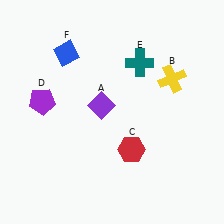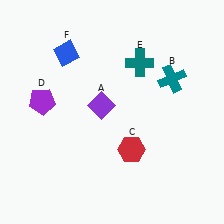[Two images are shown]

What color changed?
The cross (B) changed from yellow in Image 1 to teal in Image 2.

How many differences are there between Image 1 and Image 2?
There is 1 difference between the two images.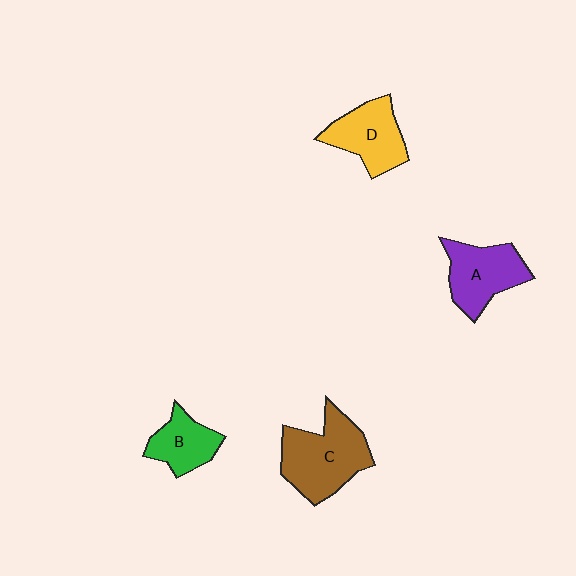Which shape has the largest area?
Shape C (brown).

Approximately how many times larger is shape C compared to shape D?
Approximately 1.4 times.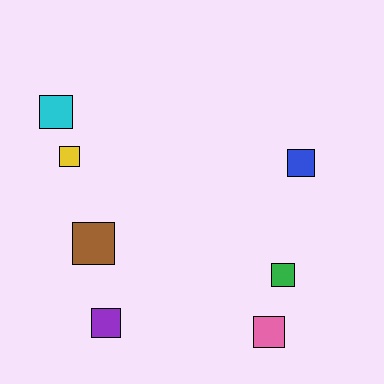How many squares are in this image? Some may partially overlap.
There are 7 squares.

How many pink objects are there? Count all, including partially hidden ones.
There is 1 pink object.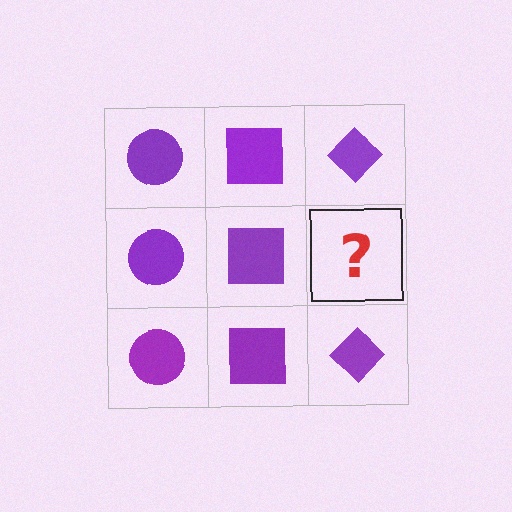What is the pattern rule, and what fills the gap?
The rule is that each column has a consistent shape. The gap should be filled with a purple diamond.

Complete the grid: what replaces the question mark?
The question mark should be replaced with a purple diamond.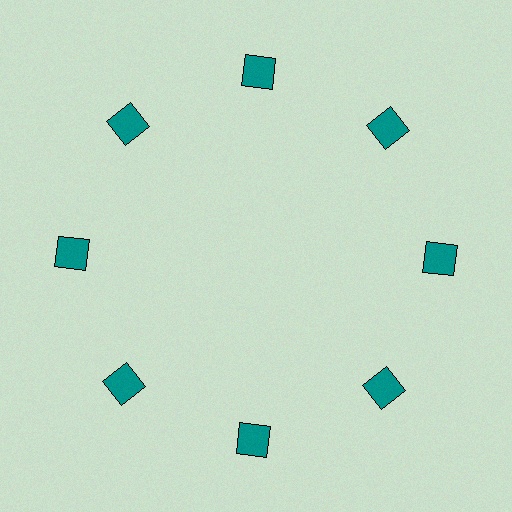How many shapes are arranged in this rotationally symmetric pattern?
There are 8 shapes, arranged in 8 groups of 1.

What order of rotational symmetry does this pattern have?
This pattern has 8-fold rotational symmetry.